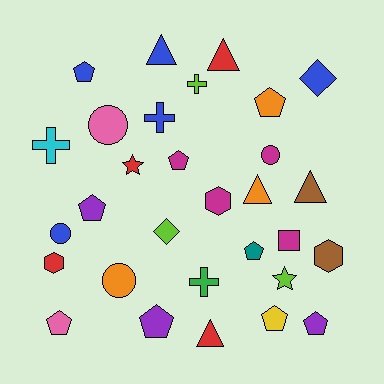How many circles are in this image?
There are 4 circles.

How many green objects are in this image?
There is 1 green object.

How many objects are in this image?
There are 30 objects.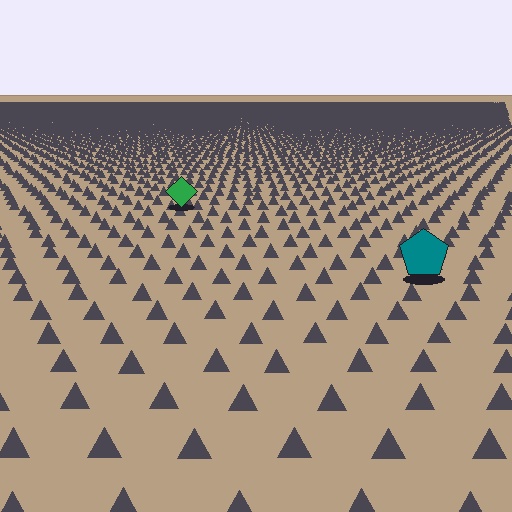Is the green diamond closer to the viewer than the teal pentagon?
No. The teal pentagon is closer — you can tell from the texture gradient: the ground texture is coarser near it.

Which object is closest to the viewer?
The teal pentagon is closest. The texture marks near it are larger and more spread out.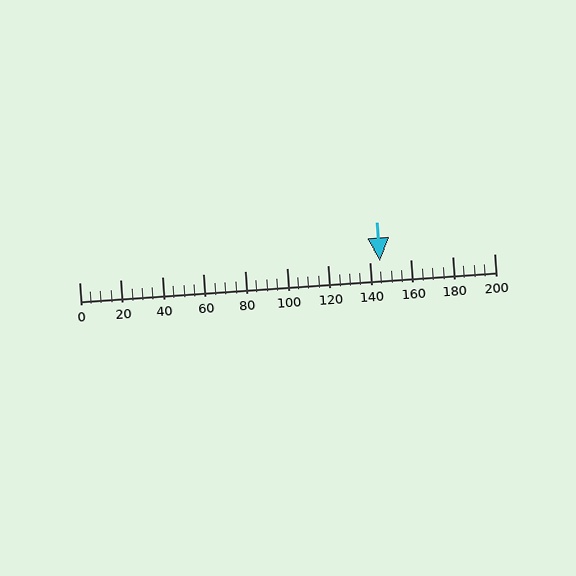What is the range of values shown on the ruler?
The ruler shows values from 0 to 200.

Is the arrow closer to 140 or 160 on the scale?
The arrow is closer to 140.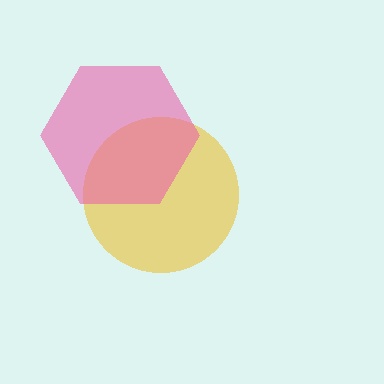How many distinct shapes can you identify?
There are 2 distinct shapes: a yellow circle, a pink hexagon.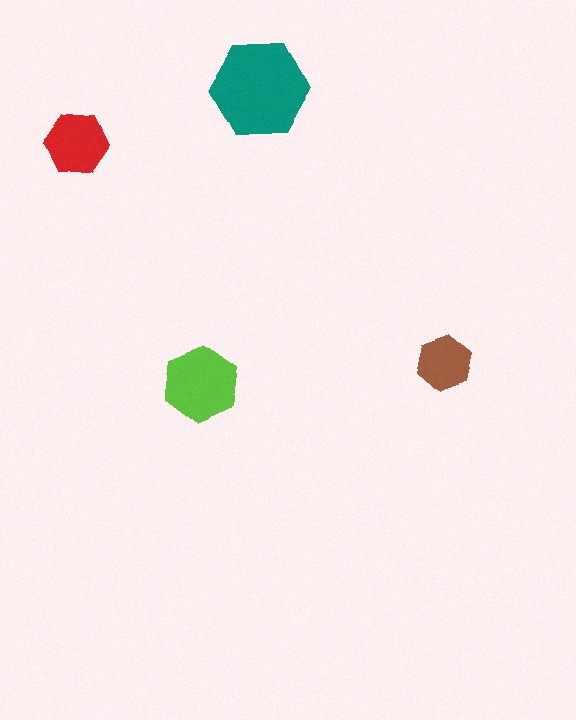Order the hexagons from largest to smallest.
the teal one, the lime one, the red one, the brown one.